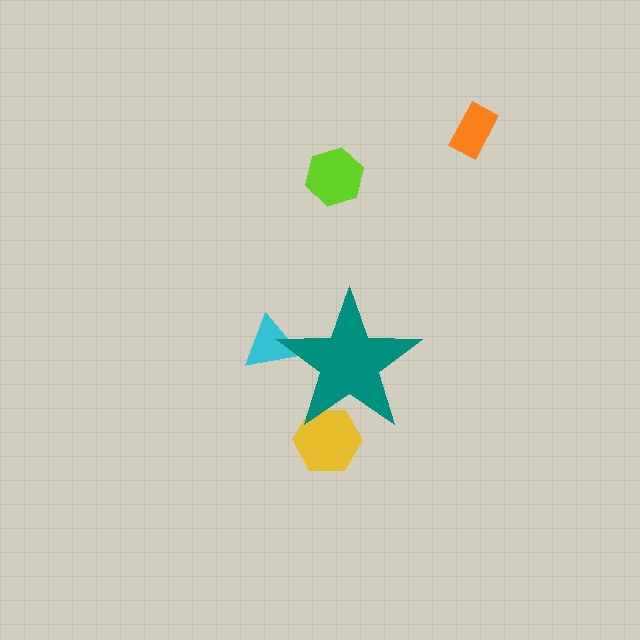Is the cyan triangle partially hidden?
Yes, the cyan triangle is partially hidden behind the teal star.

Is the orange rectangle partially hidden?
No, the orange rectangle is fully visible.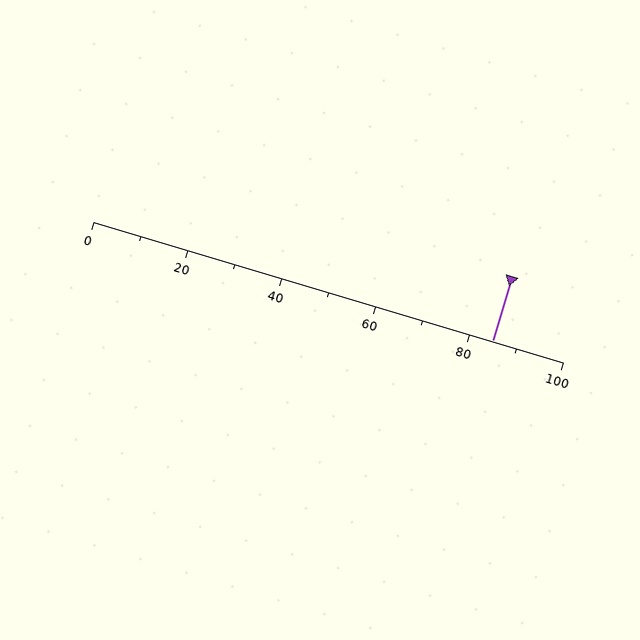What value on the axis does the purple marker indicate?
The marker indicates approximately 85.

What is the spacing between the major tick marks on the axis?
The major ticks are spaced 20 apart.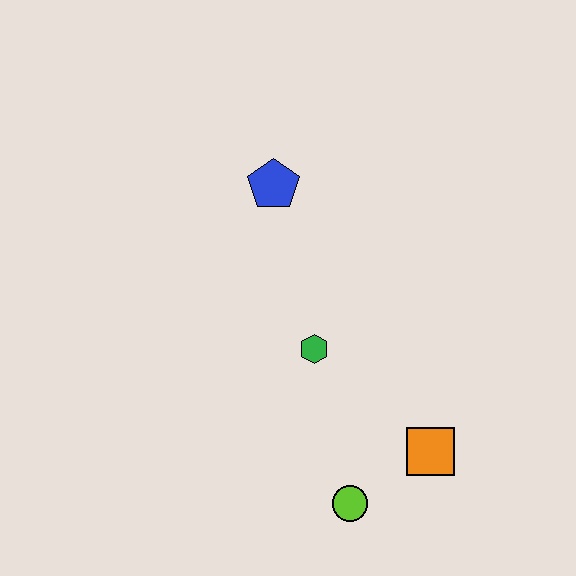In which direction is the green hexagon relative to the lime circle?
The green hexagon is above the lime circle.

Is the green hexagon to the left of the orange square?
Yes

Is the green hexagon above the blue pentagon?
No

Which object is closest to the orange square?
The lime circle is closest to the orange square.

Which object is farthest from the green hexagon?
The blue pentagon is farthest from the green hexagon.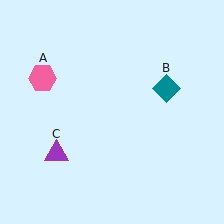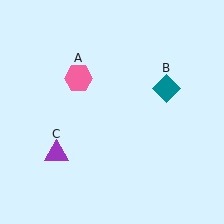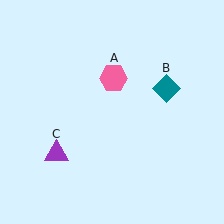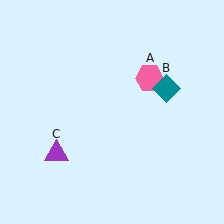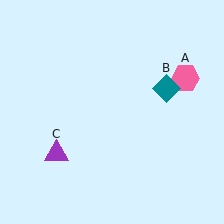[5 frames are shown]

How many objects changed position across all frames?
1 object changed position: pink hexagon (object A).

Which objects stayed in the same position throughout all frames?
Teal diamond (object B) and purple triangle (object C) remained stationary.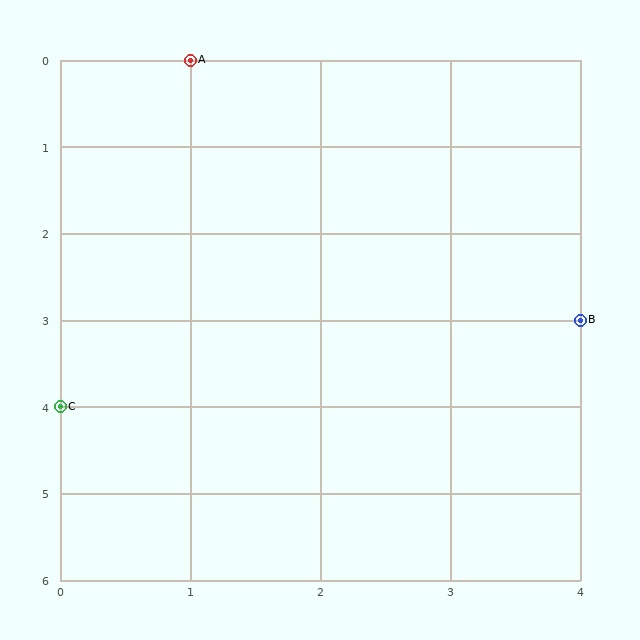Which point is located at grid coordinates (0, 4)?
Point C is at (0, 4).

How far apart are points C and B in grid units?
Points C and B are 4 columns and 1 row apart (about 4.1 grid units diagonally).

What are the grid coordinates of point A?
Point A is at grid coordinates (1, 0).